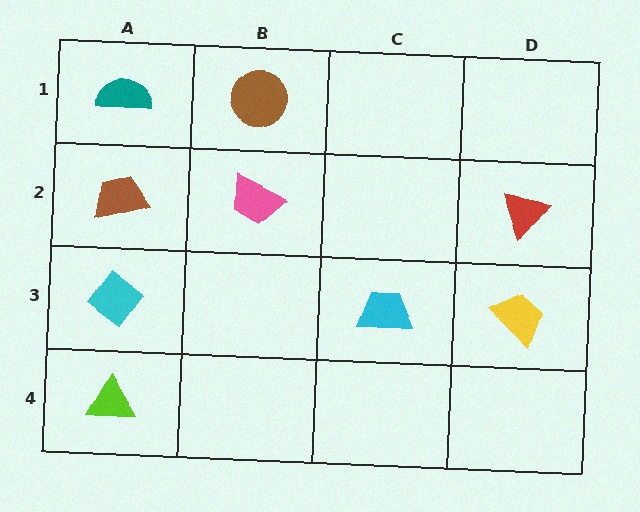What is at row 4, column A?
A lime triangle.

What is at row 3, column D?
A yellow trapezoid.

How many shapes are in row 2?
3 shapes.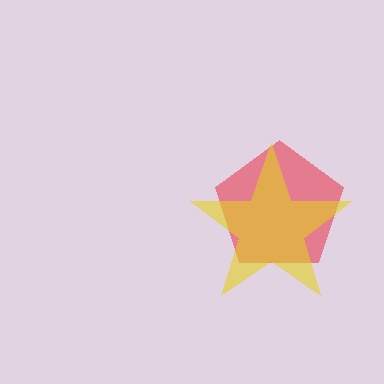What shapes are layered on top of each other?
The layered shapes are: a red pentagon, a yellow star.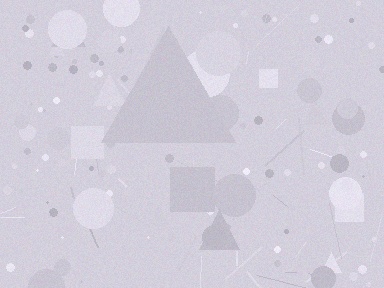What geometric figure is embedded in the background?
A triangle is embedded in the background.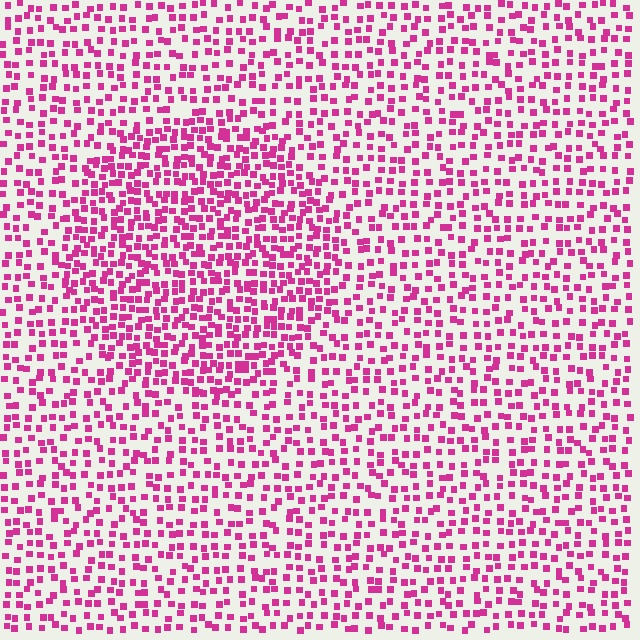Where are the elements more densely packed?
The elements are more densely packed inside the circle boundary.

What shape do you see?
I see a circle.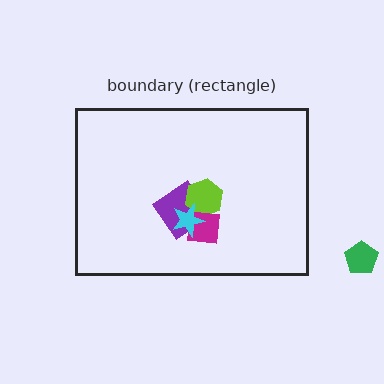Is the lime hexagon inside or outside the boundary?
Inside.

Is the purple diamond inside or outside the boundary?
Inside.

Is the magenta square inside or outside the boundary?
Inside.